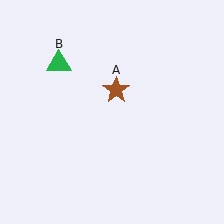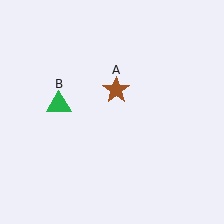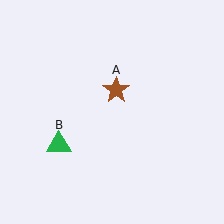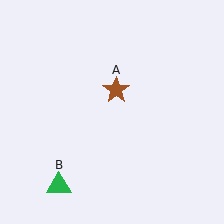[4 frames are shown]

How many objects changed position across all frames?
1 object changed position: green triangle (object B).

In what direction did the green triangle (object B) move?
The green triangle (object B) moved down.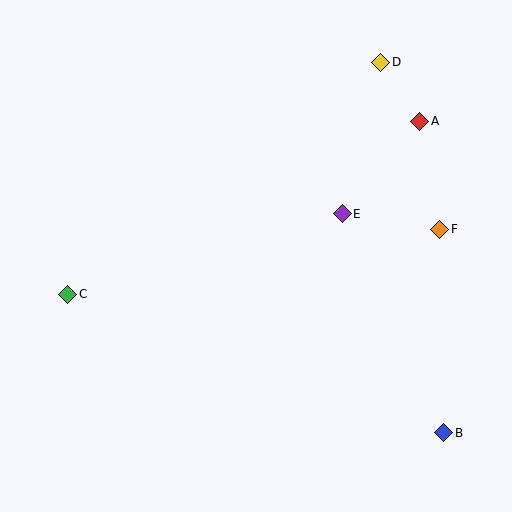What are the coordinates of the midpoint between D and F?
The midpoint between D and F is at (410, 146).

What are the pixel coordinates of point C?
Point C is at (68, 294).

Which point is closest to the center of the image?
Point E at (342, 214) is closest to the center.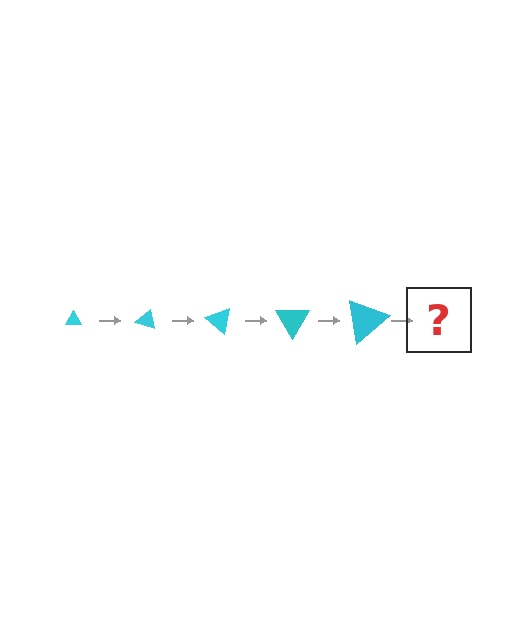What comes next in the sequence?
The next element should be a triangle, larger than the previous one and rotated 100 degrees from the start.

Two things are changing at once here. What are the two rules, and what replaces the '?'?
The two rules are that the triangle grows larger each step and it rotates 20 degrees each step. The '?' should be a triangle, larger than the previous one and rotated 100 degrees from the start.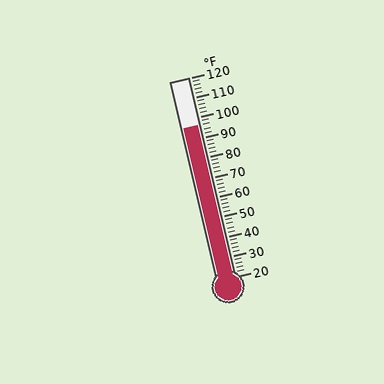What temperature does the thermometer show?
The thermometer shows approximately 96°F.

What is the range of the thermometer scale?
The thermometer scale ranges from 20°F to 120°F.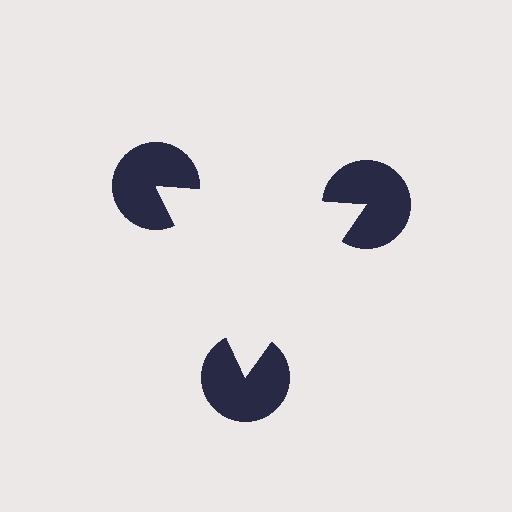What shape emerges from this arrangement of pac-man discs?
An illusory triangle — its edges are inferred from the aligned wedge cuts in the pac-man discs, not physically drawn.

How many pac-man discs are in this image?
There are 3 — one at each vertex of the illusory triangle.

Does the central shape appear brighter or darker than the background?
It typically appears slightly brighter than the background, even though no actual brightness change is drawn.